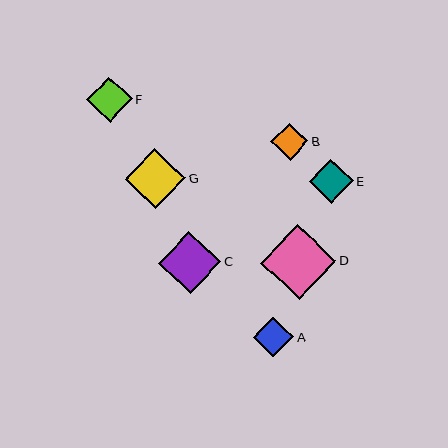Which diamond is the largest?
Diamond D is the largest with a size of approximately 75 pixels.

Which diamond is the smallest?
Diamond B is the smallest with a size of approximately 37 pixels.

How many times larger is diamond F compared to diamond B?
Diamond F is approximately 1.2 times the size of diamond B.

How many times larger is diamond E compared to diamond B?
Diamond E is approximately 1.2 times the size of diamond B.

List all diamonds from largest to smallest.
From largest to smallest: D, C, G, F, E, A, B.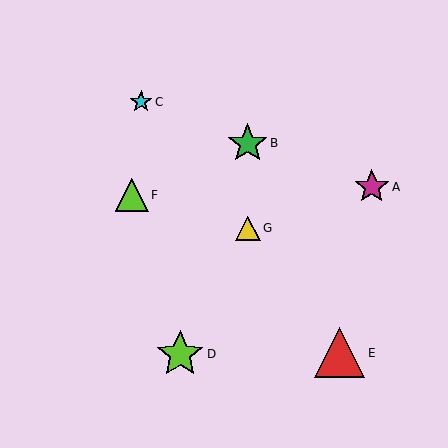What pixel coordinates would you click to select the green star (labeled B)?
Click at (248, 143) to select the green star B.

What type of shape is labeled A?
Shape A is a magenta star.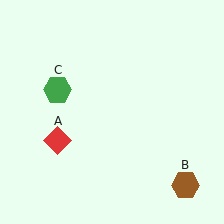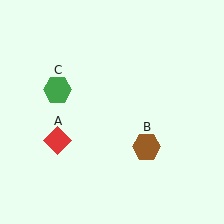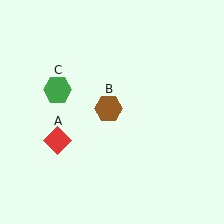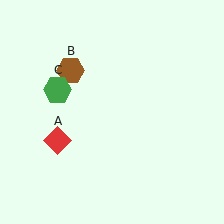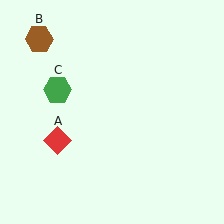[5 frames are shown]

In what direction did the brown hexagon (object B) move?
The brown hexagon (object B) moved up and to the left.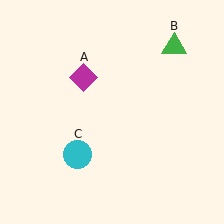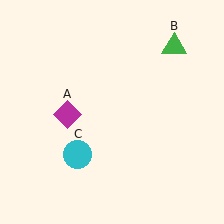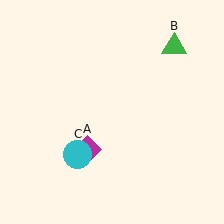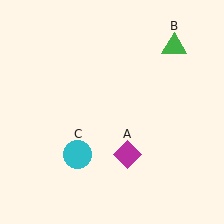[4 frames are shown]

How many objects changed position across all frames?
1 object changed position: magenta diamond (object A).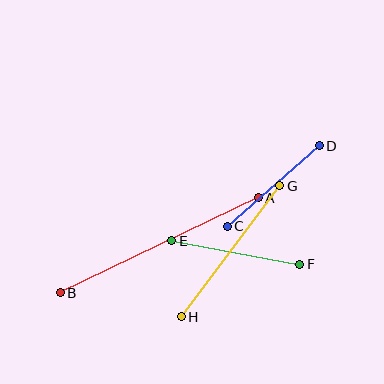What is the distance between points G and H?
The distance is approximately 164 pixels.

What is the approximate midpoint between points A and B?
The midpoint is at approximately (159, 245) pixels.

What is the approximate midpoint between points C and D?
The midpoint is at approximately (273, 186) pixels.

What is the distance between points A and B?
The distance is approximately 220 pixels.